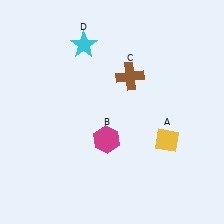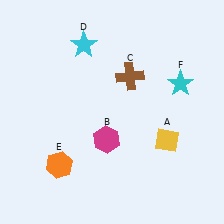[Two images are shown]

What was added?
An orange hexagon (E), a cyan star (F) were added in Image 2.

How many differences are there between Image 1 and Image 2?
There are 2 differences between the two images.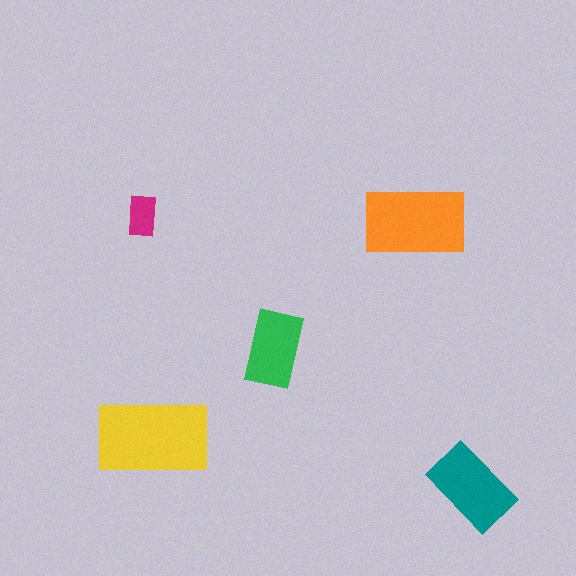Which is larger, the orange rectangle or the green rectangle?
The orange one.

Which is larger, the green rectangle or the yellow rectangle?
The yellow one.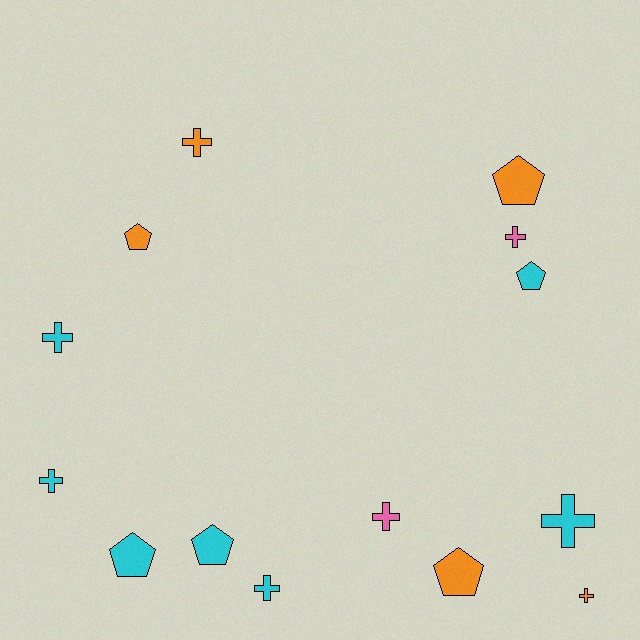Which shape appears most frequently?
Cross, with 8 objects.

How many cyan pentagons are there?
There are 3 cyan pentagons.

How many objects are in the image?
There are 14 objects.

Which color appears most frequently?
Cyan, with 7 objects.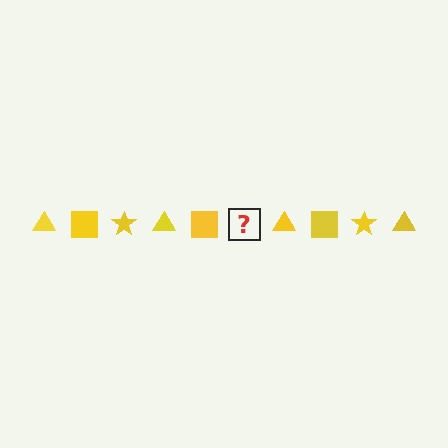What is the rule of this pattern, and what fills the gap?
The rule is that the pattern cycles through triangle, square, star shapes in yellow. The gap should be filled with a yellow star.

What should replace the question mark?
The question mark should be replaced with a yellow star.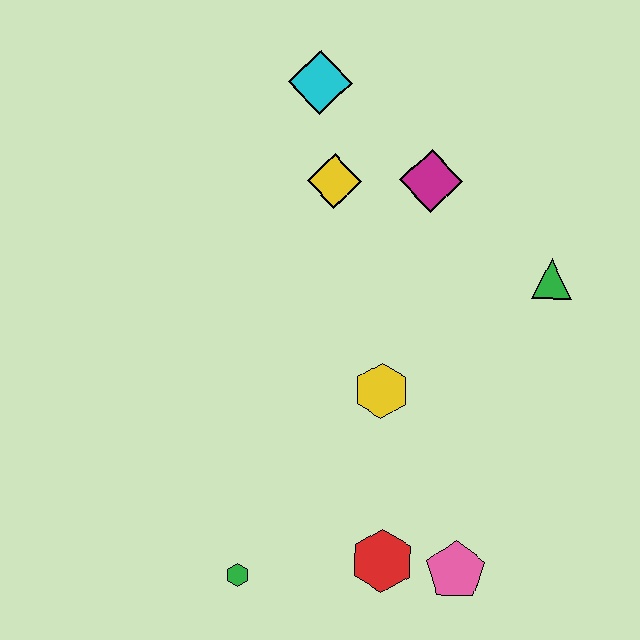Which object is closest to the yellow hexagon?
The red hexagon is closest to the yellow hexagon.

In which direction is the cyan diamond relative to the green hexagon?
The cyan diamond is above the green hexagon.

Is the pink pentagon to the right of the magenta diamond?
Yes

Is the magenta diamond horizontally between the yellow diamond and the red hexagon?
No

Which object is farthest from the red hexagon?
The cyan diamond is farthest from the red hexagon.